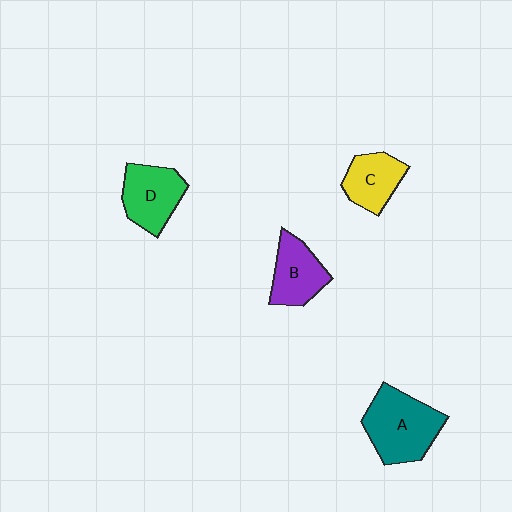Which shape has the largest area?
Shape A (teal).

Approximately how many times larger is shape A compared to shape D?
Approximately 1.3 times.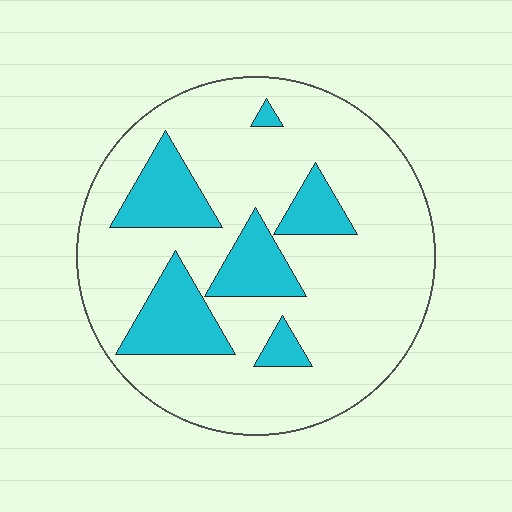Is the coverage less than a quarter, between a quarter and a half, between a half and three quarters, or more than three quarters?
Less than a quarter.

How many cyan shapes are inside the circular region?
6.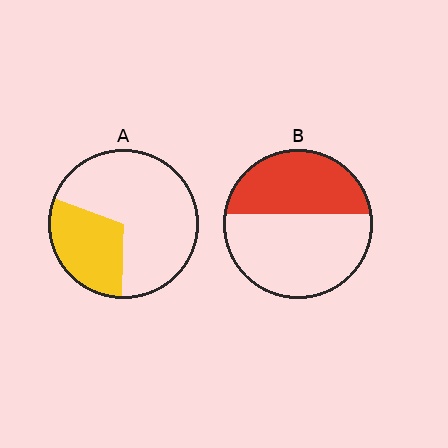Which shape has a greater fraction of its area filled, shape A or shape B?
Shape B.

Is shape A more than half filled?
No.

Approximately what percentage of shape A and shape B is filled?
A is approximately 30% and B is approximately 40%.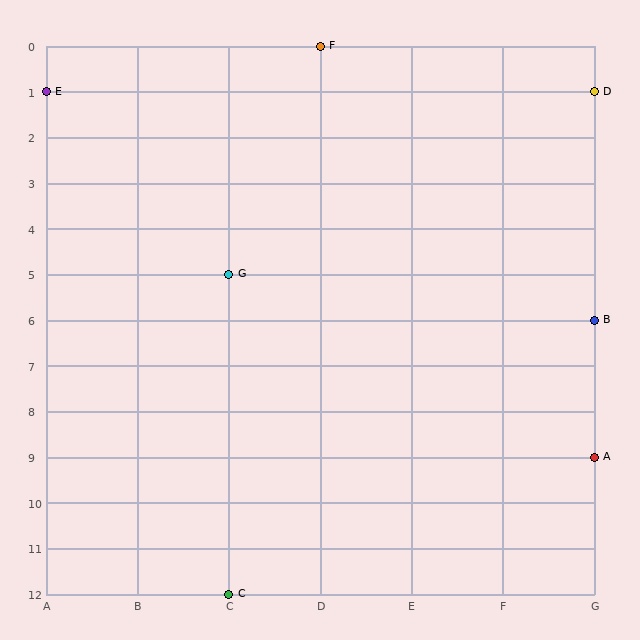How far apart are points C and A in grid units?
Points C and A are 4 columns and 3 rows apart (about 5.0 grid units diagonally).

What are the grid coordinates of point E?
Point E is at grid coordinates (A, 1).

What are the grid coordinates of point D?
Point D is at grid coordinates (G, 1).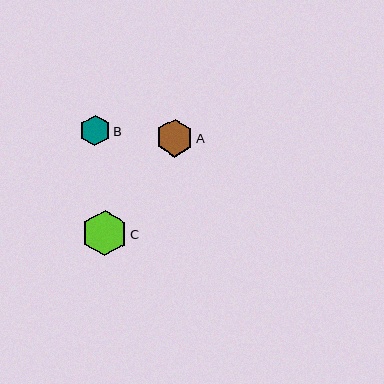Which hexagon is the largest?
Hexagon C is the largest with a size of approximately 45 pixels.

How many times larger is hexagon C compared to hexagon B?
Hexagon C is approximately 1.5 times the size of hexagon B.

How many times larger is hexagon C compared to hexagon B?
Hexagon C is approximately 1.5 times the size of hexagon B.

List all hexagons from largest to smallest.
From largest to smallest: C, A, B.